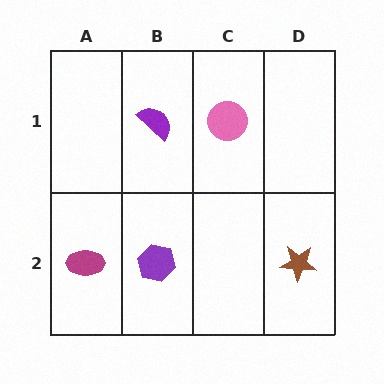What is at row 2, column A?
A magenta ellipse.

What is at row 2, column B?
A purple hexagon.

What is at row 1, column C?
A pink circle.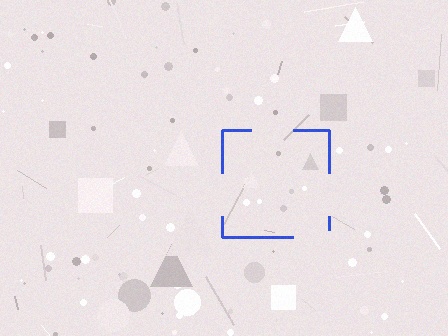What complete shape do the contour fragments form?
The contour fragments form a square.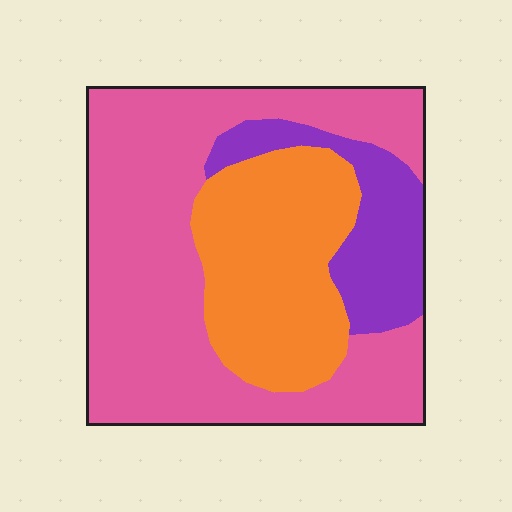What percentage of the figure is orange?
Orange takes up about one quarter (1/4) of the figure.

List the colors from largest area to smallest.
From largest to smallest: pink, orange, purple.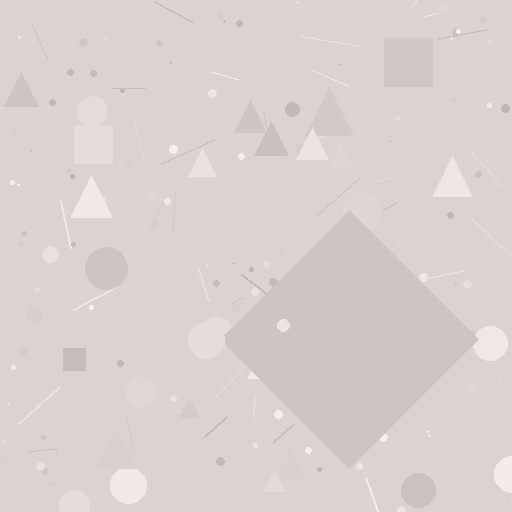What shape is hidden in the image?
A diamond is hidden in the image.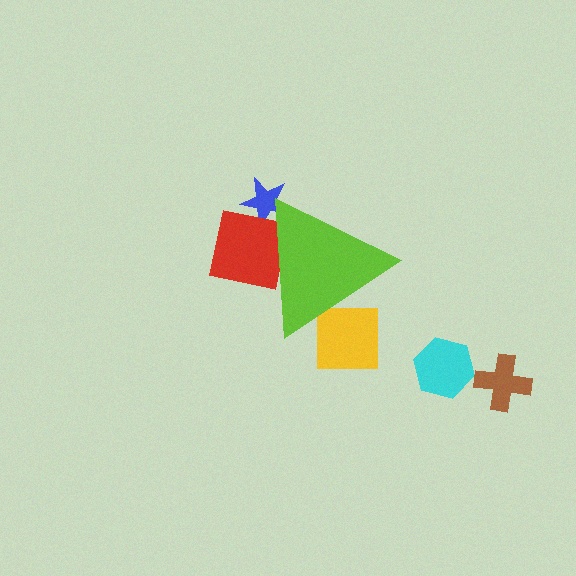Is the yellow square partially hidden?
Yes, the yellow square is partially hidden behind the lime triangle.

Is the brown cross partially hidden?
No, the brown cross is fully visible.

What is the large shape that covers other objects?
A lime triangle.